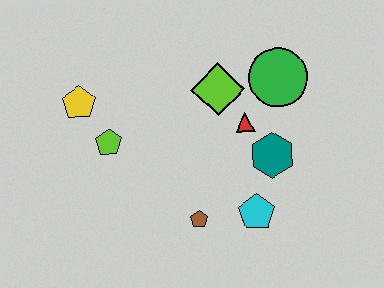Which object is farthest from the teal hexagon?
The yellow pentagon is farthest from the teal hexagon.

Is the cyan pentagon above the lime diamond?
No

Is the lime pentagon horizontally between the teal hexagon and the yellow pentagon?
Yes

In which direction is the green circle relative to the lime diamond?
The green circle is to the right of the lime diamond.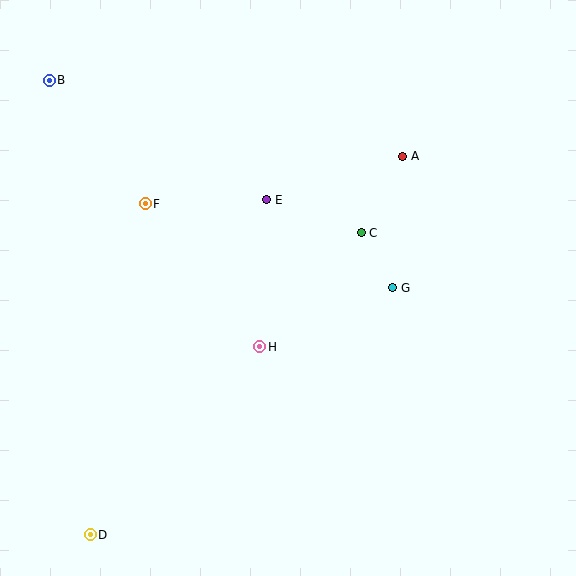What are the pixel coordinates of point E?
Point E is at (267, 200).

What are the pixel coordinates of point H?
Point H is at (260, 347).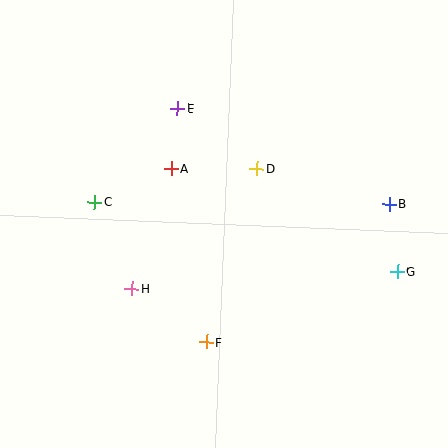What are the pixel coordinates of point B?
Point B is at (389, 204).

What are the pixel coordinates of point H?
Point H is at (132, 289).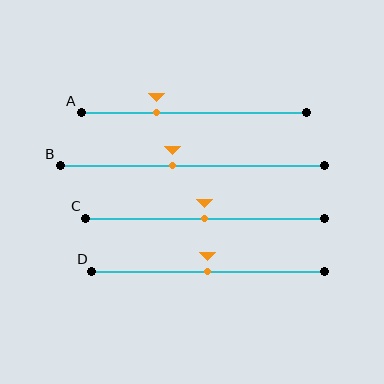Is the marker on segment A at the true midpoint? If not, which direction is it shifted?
No, the marker on segment A is shifted to the left by about 17% of the segment length.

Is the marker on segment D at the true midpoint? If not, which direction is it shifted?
Yes, the marker on segment D is at the true midpoint.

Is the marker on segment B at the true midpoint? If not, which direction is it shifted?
No, the marker on segment B is shifted to the left by about 7% of the segment length.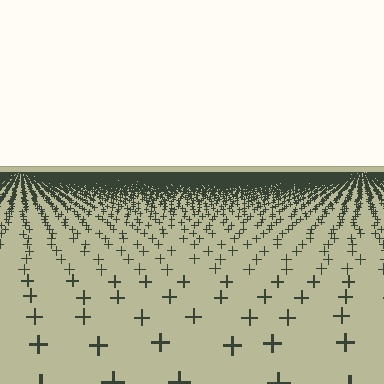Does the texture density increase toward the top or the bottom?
Density increases toward the top.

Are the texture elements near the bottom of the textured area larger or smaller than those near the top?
Larger. Near the bottom, elements are closer to the viewer and appear at a bigger on-screen size.